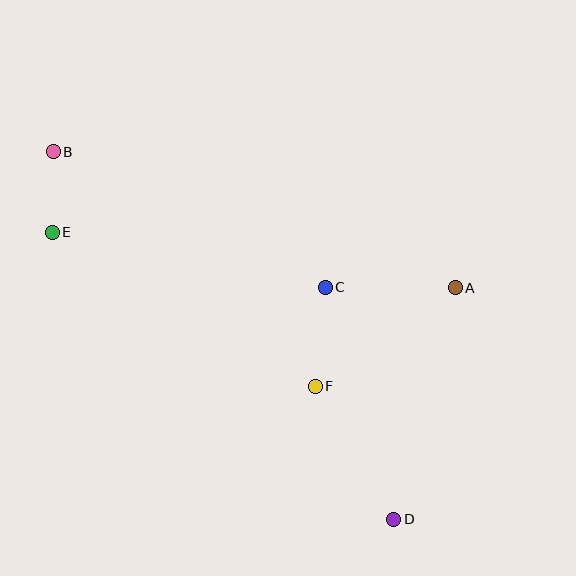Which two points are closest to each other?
Points B and E are closest to each other.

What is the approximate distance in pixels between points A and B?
The distance between A and B is approximately 424 pixels.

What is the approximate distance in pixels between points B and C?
The distance between B and C is approximately 304 pixels.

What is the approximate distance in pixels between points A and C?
The distance between A and C is approximately 130 pixels.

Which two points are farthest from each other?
Points B and D are farthest from each other.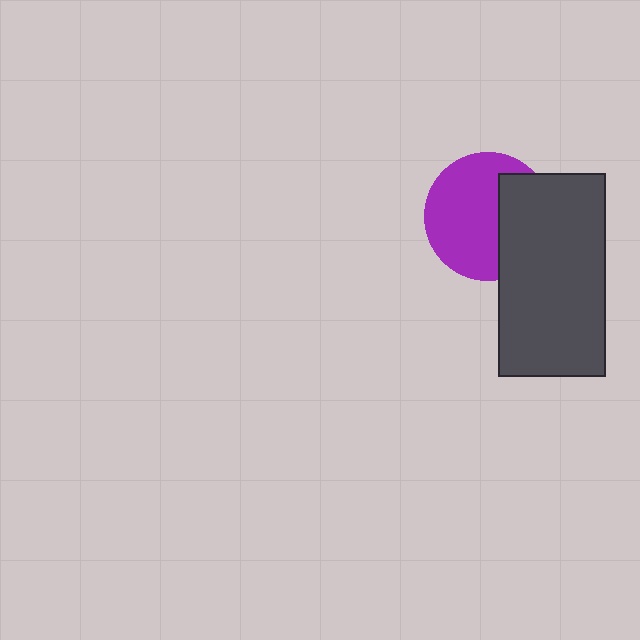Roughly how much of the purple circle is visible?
About half of it is visible (roughly 63%).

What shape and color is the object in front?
The object in front is a dark gray rectangle.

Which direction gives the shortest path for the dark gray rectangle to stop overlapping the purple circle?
Moving right gives the shortest separation.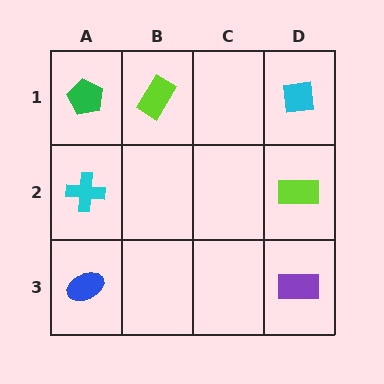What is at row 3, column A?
A blue ellipse.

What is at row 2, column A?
A cyan cross.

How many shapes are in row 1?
3 shapes.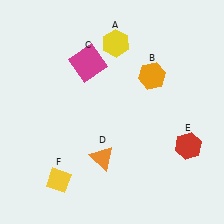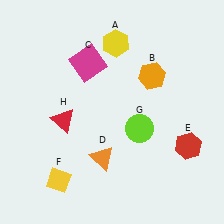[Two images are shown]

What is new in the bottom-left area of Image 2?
A red triangle (H) was added in the bottom-left area of Image 2.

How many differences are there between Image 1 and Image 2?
There are 2 differences between the two images.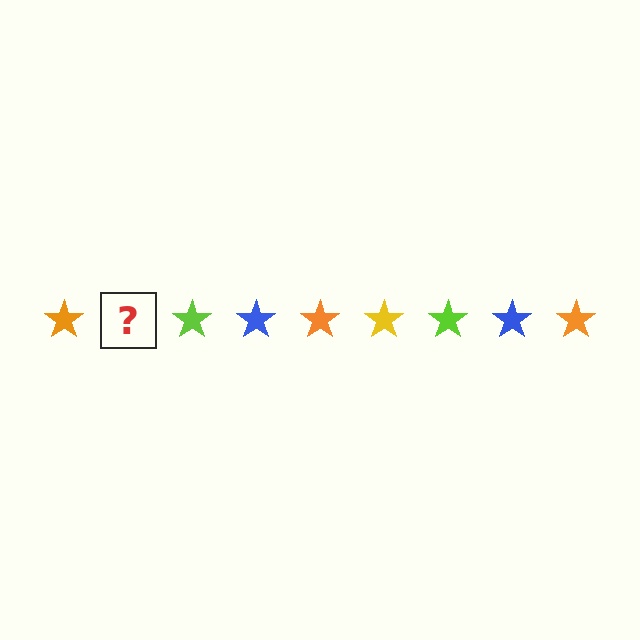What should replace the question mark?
The question mark should be replaced with a yellow star.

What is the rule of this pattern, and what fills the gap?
The rule is that the pattern cycles through orange, yellow, lime, blue stars. The gap should be filled with a yellow star.